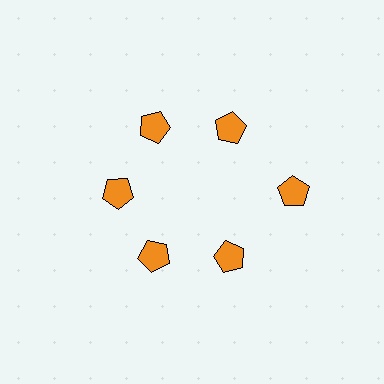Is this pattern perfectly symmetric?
No. The 6 orange pentagons are arranged in a ring, but one element near the 3 o'clock position is pushed outward from the center, breaking the 6-fold rotational symmetry.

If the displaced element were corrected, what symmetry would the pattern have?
It would have 6-fold rotational symmetry — the pattern would map onto itself every 60 degrees.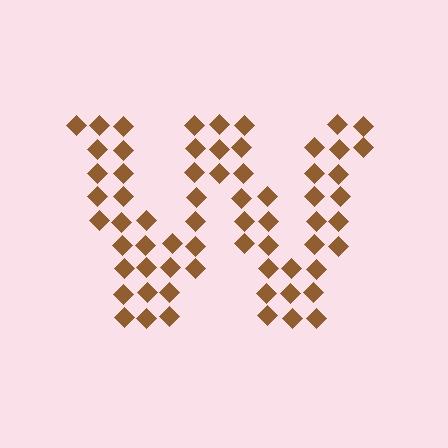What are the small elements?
The small elements are diamonds.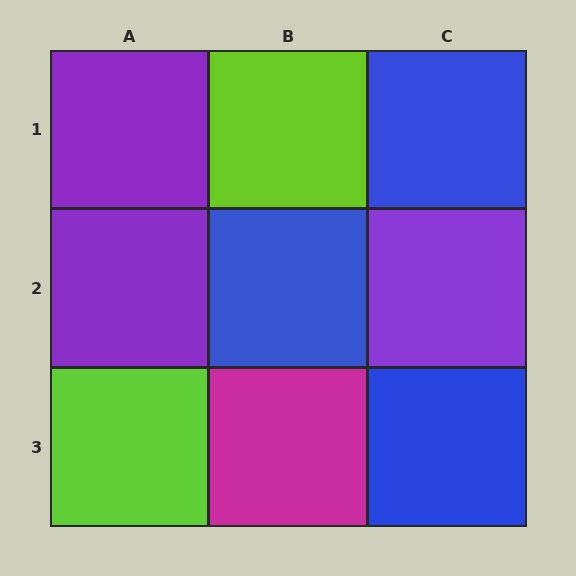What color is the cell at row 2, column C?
Purple.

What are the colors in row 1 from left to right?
Purple, lime, blue.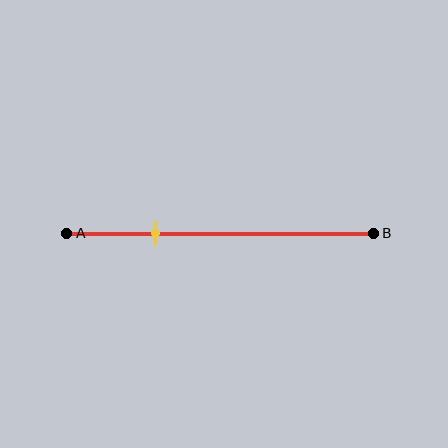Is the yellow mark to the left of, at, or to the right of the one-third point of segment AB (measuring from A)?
The yellow mark is to the left of the one-third point of segment AB.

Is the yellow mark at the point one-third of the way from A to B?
No, the mark is at about 30% from A, not at the 33% one-third point.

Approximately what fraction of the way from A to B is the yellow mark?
The yellow mark is approximately 30% of the way from A to B.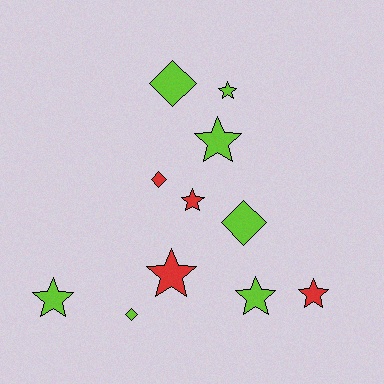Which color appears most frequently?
Lime, with 7 objects.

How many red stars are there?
There are 3 red stars.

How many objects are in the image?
There are 11 objects.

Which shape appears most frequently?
Star, with 7 objects.